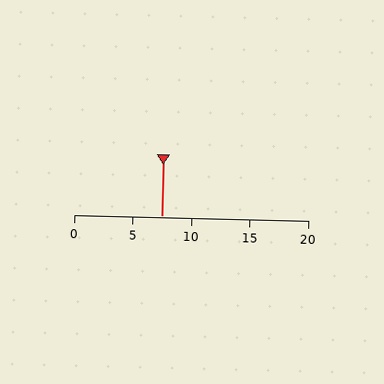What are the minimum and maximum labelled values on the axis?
The axis runs from 0 to 20.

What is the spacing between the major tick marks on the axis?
The major ticks are spaced 5 apart.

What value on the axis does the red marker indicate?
The marker indicates approximately 7.5.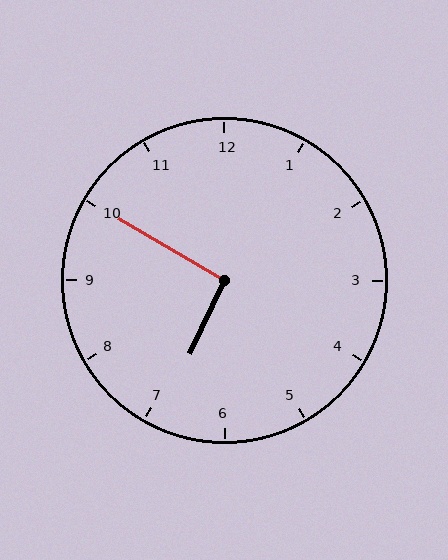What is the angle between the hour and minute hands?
Approximately 95 degrees.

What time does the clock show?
6:50.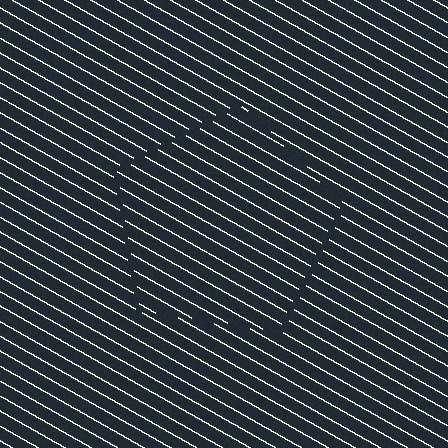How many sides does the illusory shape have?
5 sides — the line-ends trace a pentagon.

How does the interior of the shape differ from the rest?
The interior of the shape contains the same grating, shifted by half a period — the contour is defined by the phase discontinuity where line-ends from the inner and outer gratings abut.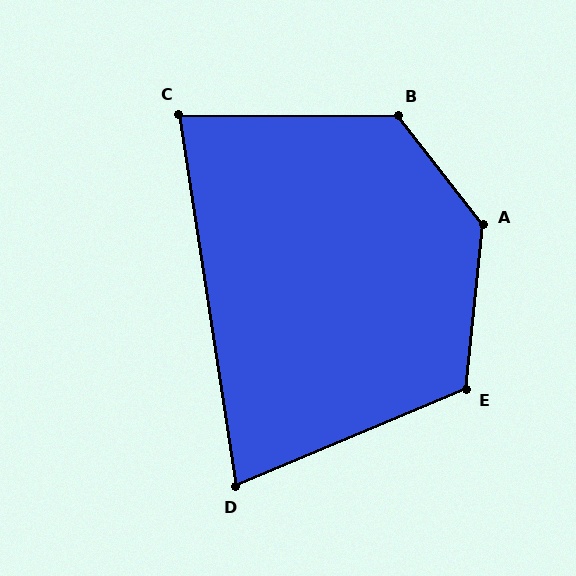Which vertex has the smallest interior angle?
D, at approximately 76 degrees.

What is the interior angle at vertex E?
Approximately 119 degrees (obtuse).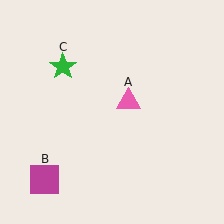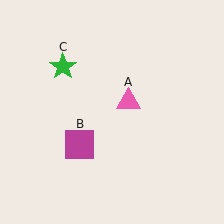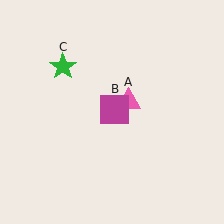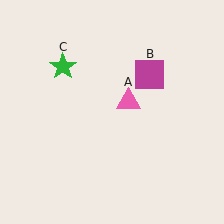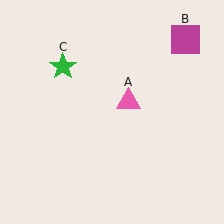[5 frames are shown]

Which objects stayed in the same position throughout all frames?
Pink triangle (object A) and green star (object C) remained stationary.